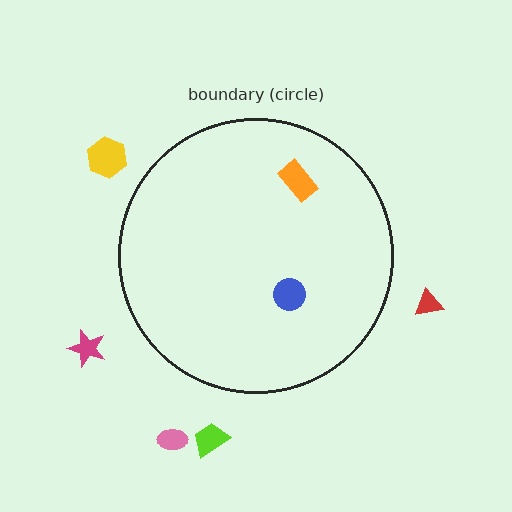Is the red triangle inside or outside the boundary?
Outside.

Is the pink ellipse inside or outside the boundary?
Outside.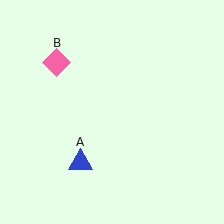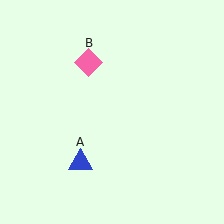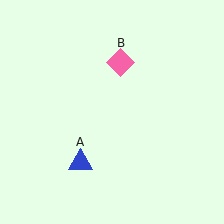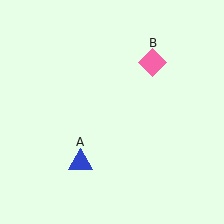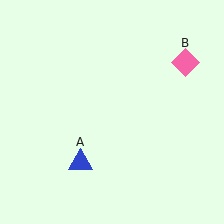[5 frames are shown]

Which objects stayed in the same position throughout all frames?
Blue triangle (object A) remained stationary.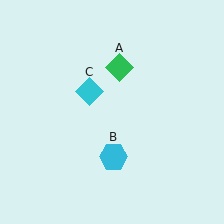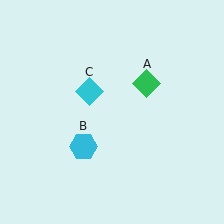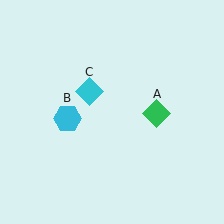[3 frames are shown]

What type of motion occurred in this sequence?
The green diamond (object A), cyan hexagon (object B) rotated clockwise around the center of the scene.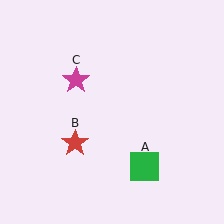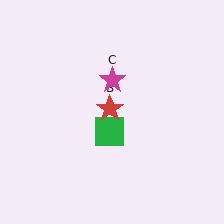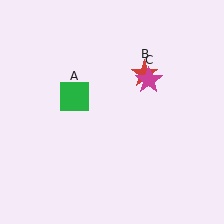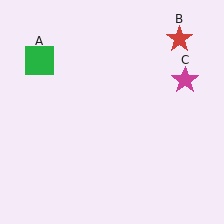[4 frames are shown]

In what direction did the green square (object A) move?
The green square (object A) moved up and to the left.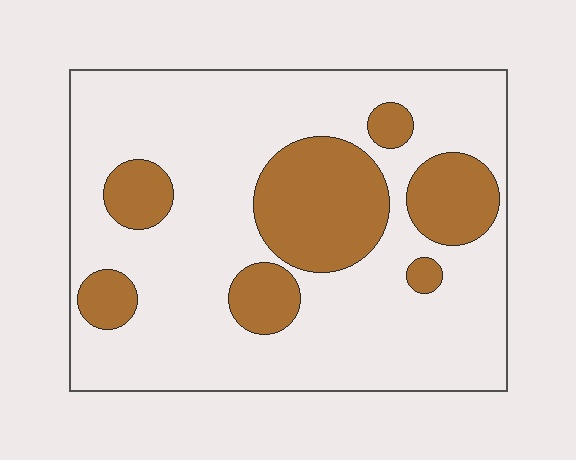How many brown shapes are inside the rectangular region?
7.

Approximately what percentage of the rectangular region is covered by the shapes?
Approximately 25%.